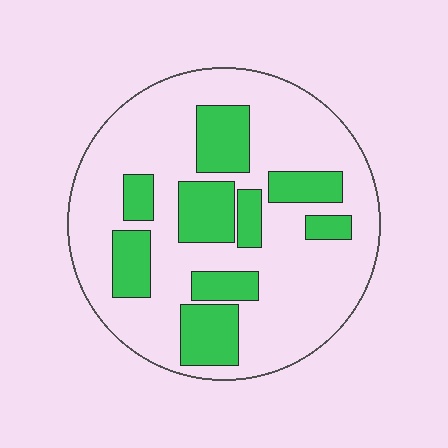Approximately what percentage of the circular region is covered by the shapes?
Approximately 30%.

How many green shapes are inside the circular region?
9.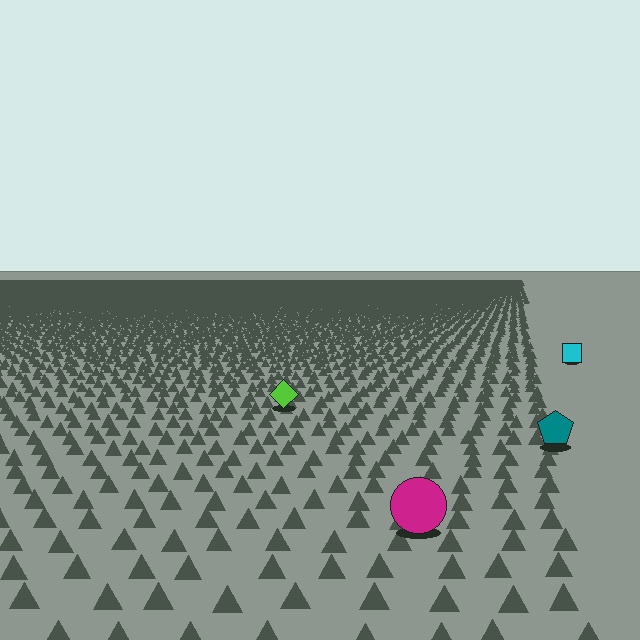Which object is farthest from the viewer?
The cyan square is farthest from the viewer. It appears smaller and the ground texture around it is denser.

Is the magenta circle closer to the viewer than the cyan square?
Yes. The magenta circle is closer — you can tell from the texture gradient: the ground texture is coarser near it.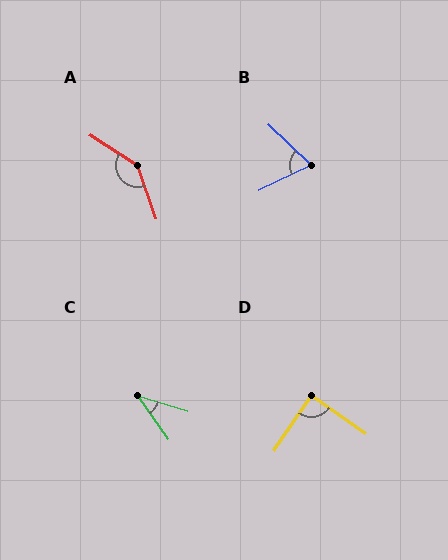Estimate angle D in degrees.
Approximately 89 degrees.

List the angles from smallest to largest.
C (38°), B (70°), D (89°), A (141°).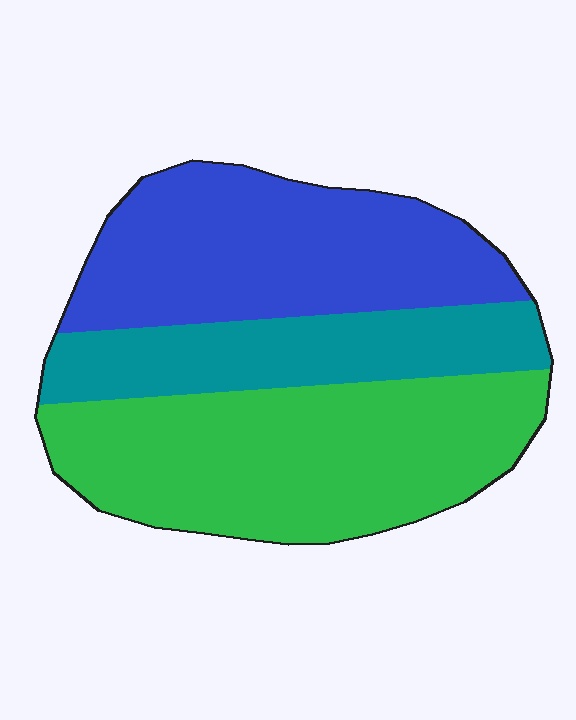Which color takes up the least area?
Teal, at roughly 25%.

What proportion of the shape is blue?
Blue covers roughly 35% of the shape.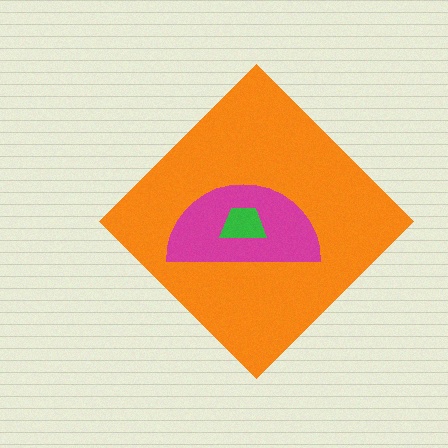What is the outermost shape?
The orange diamond.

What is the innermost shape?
The green trapezoid.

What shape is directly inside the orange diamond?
The magenta semicircle.